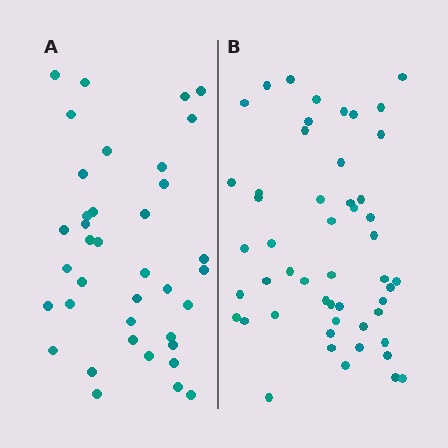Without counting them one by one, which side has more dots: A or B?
Region B (the right region) has more dots.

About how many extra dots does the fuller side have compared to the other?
Region B has approximately 15 more dots than region A.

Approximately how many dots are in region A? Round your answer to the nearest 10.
About 40 dots. (The exact count is 38, which rounds to 40.)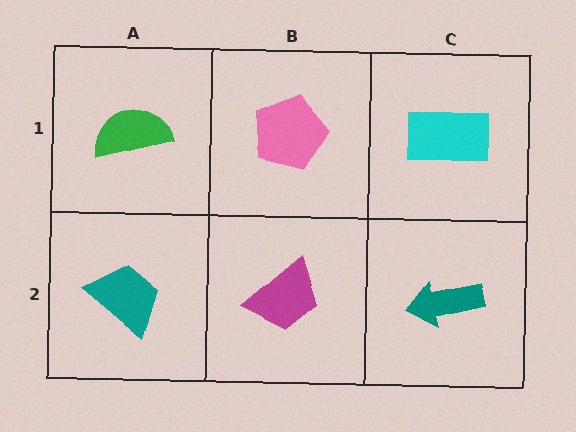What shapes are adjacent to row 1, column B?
A magenta trapezoid (row 2, column B), a green semicircle (row 1, column A), a cyan rectangle (row 1, column C).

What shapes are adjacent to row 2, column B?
A pink pentagon (row 1, column B), a teal trapezoid (row 2, column A), a teal arrow (row 2, column C).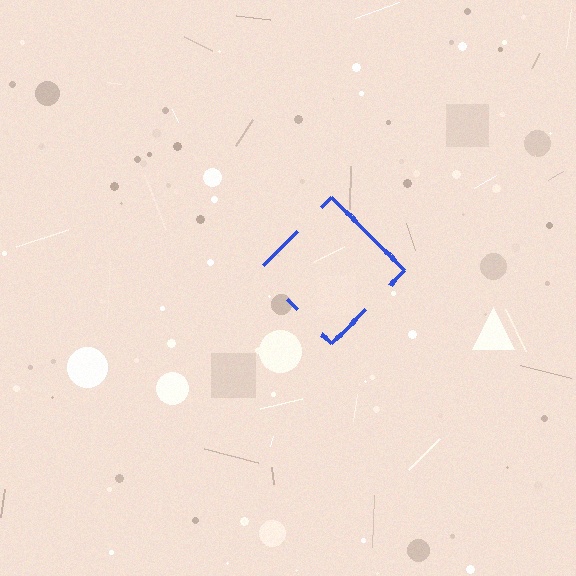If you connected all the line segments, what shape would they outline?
They would outline a diamond.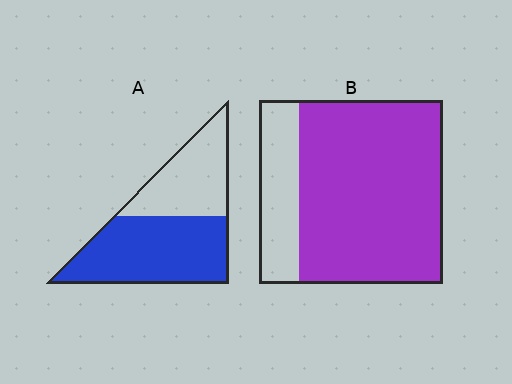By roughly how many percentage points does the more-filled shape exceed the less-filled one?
By roughly 20 percentage points (B over A).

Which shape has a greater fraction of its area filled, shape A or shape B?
Shape B.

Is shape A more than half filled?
Yes.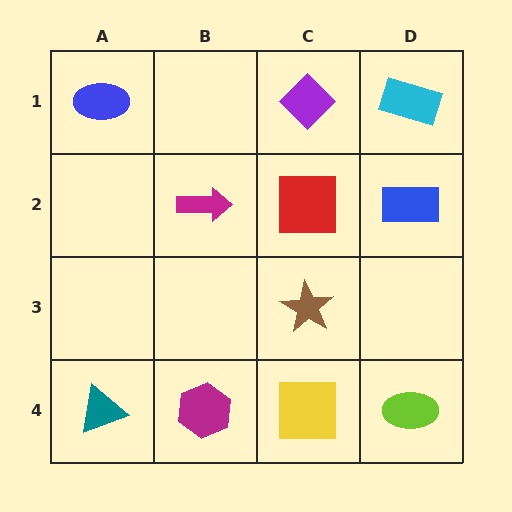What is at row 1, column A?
A blue ellipse.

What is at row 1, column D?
A cyan rectangle.